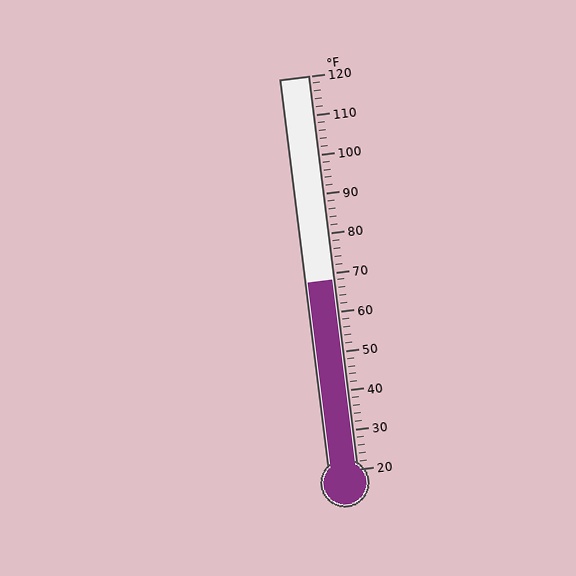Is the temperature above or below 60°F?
The temperature is above 60°F.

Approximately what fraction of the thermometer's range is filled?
The thermometer is filled to approximately 50% of its range.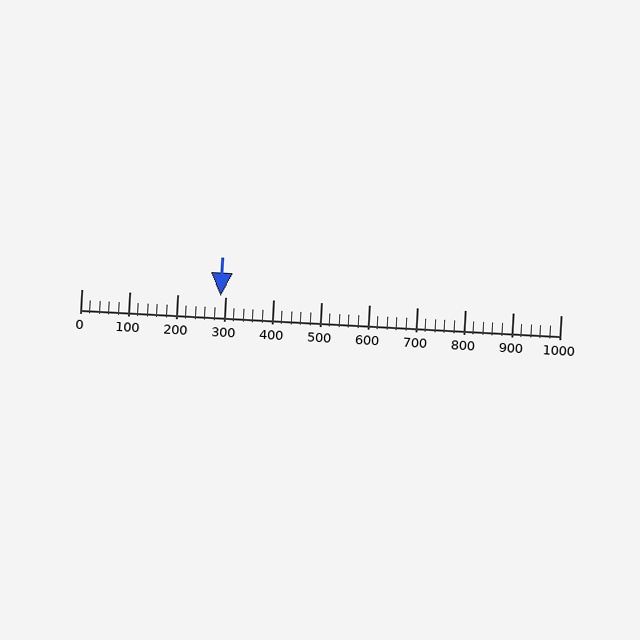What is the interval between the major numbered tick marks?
The major tick marks are spaced 100 units apart.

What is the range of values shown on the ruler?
The ruler shows values from 0 to 1000.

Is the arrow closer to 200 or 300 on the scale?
The arrow is closer to 300.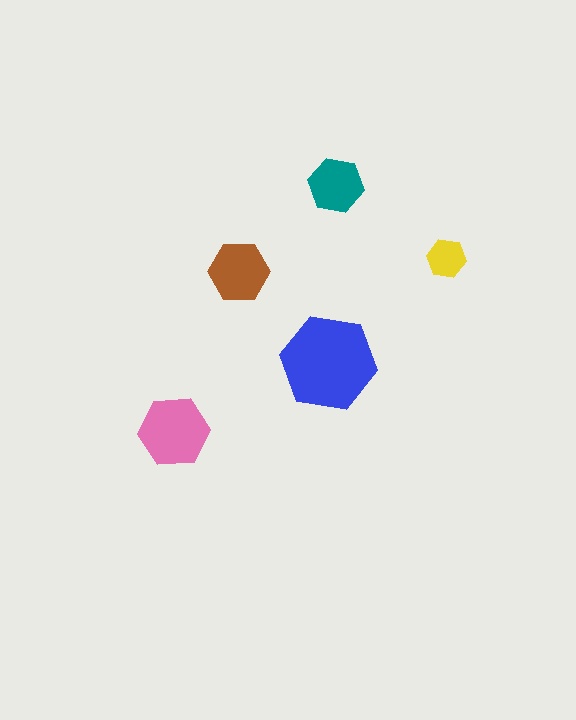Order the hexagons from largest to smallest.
the blue one, the pink one, the brown one, the teal one, the yellow one.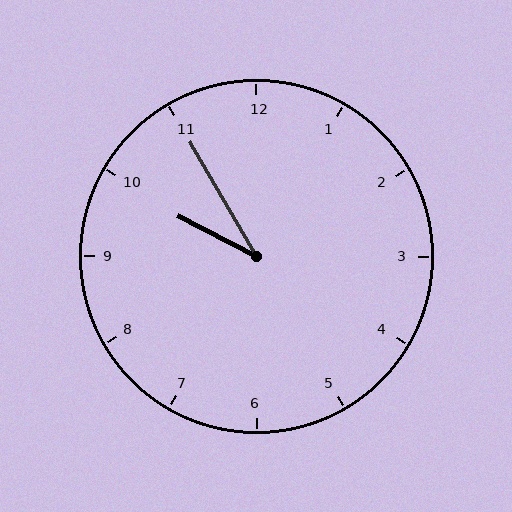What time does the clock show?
9:55.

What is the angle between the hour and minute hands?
Approximately 32 degrees.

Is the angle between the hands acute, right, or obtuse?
It is acute.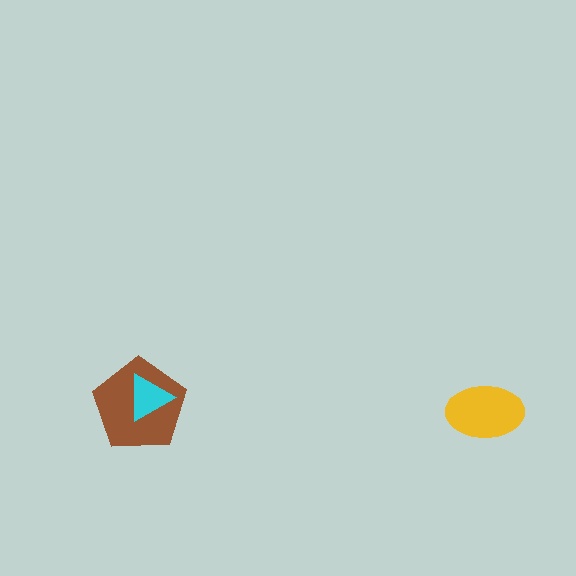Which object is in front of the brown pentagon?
The cyan triangle is in front of the brown pentagon.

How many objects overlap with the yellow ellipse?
0 objects overlap with the yellow ellipse.